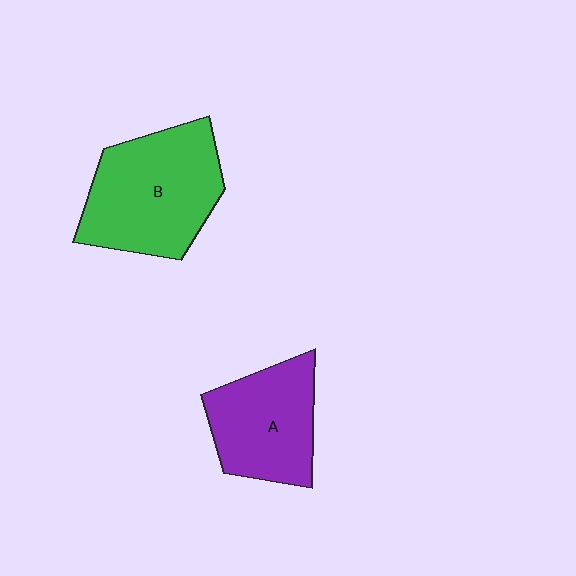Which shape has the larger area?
Shape B (green).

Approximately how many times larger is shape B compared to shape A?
Approximately 1.3 times.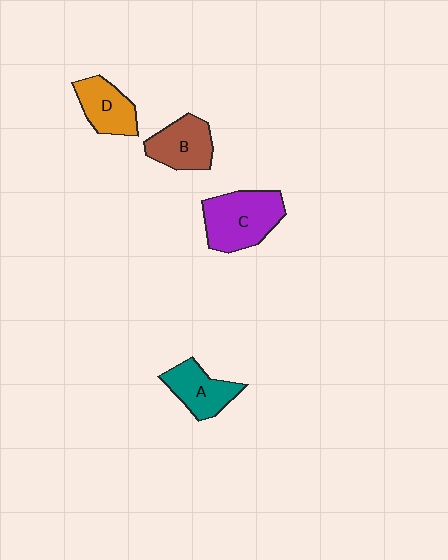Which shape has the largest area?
Shape C (purple).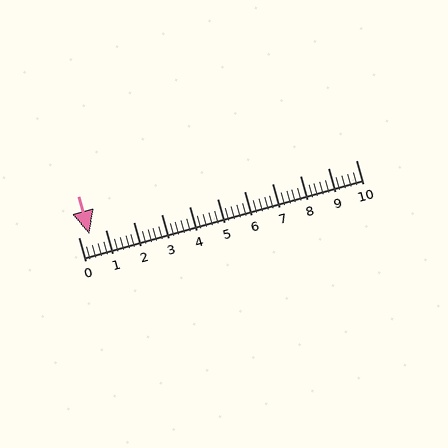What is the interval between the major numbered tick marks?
The major tick marks are spaced 1 units apart.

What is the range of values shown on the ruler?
The ruler shows values from 0 to 10.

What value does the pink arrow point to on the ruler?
The pink arrow points to approximately 0.4.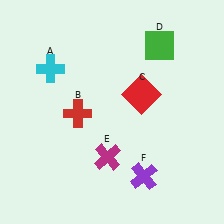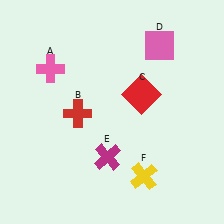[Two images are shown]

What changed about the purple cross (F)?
In Image 1, F is purple. In Image 2, it changed to yellow.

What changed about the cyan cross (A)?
In Image 1, A is cyan. In Image 2, it changed to pink.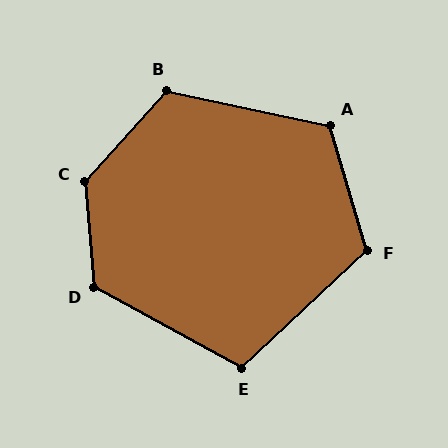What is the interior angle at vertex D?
Approximately 123 degrees (obtuse).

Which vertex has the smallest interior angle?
E, at approximately 108 degrees.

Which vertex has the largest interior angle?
C, at approximately 134 degrees.